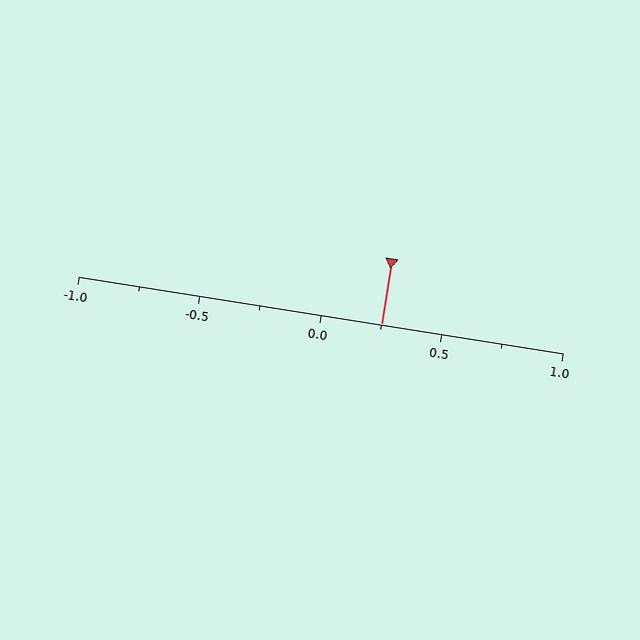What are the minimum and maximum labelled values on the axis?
The axis runs from -1.0 to 1.0.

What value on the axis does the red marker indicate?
The marker indicates approximately 0.25.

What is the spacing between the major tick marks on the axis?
The major ticks are spaced 0.5 apart.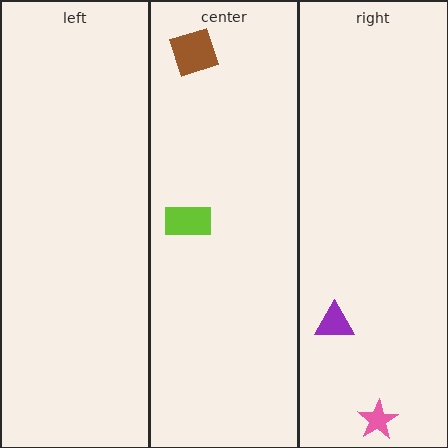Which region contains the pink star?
The right region.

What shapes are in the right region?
The purple triangle, the pink star.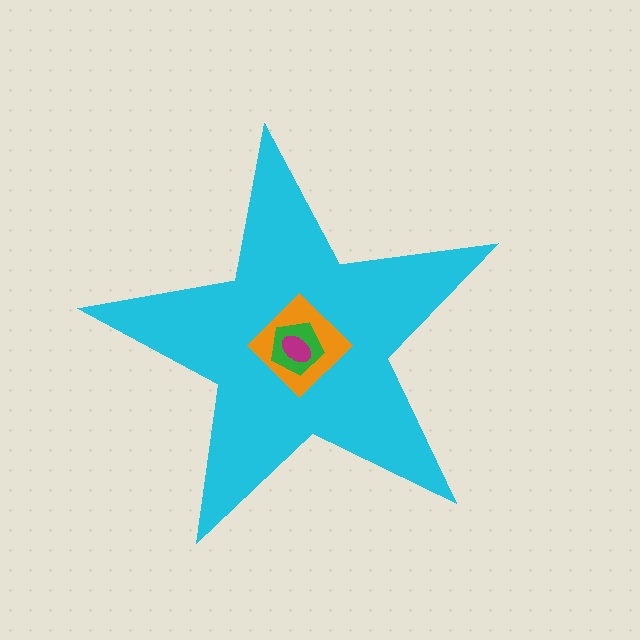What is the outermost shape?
The cyan star.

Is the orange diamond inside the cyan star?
Yes.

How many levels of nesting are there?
4.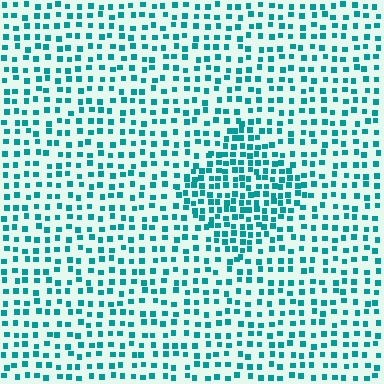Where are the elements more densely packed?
The elements are more densely packed inside the diamond boundary.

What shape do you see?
I see a diamond.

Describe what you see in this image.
The image contains small teal elements arranged at two different densities. A diamond-shaped region is visible where the elements are more densely packed than the surrounding area.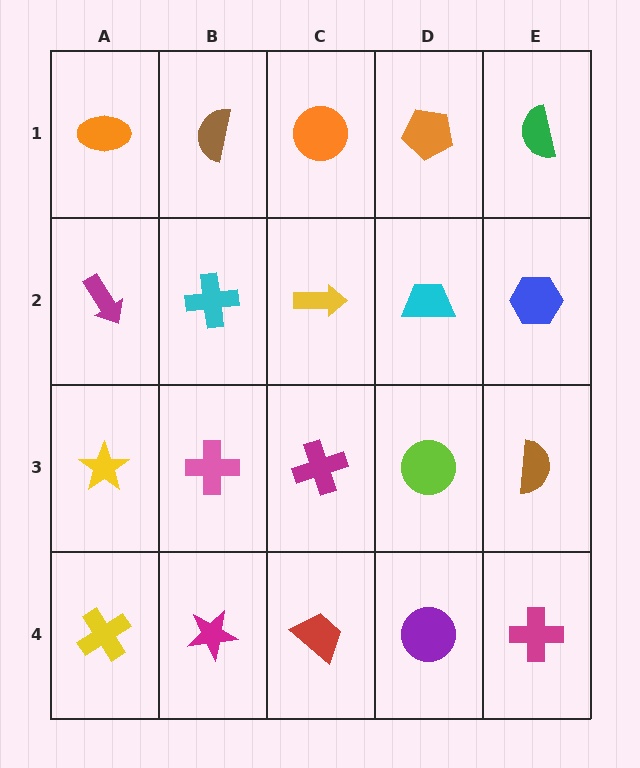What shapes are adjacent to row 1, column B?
A cyan cross (row 2, column B), an orange ellipse (row 1, column A), an orange circle (row 1, column C).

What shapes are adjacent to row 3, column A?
A magenta arrow (row 2, column A), a yellow cross (row 4, column A), a pink cross (row 3, column B).